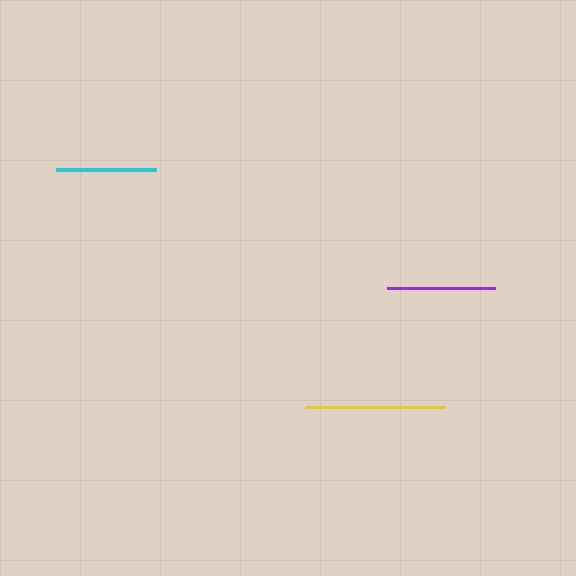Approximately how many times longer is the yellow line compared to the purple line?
The yellow line is approximately 1.3 times the length of the purple line.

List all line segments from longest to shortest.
From longest to shortest: yellow, purple, cyan.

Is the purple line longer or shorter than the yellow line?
The yellow line is longer than the purple line.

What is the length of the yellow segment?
The yellow segment is approximately 139 pixels long.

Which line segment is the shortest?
The cyan line is the shortest at approximately 100 pixels.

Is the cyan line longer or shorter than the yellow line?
The yellow line is longer than the cyan line.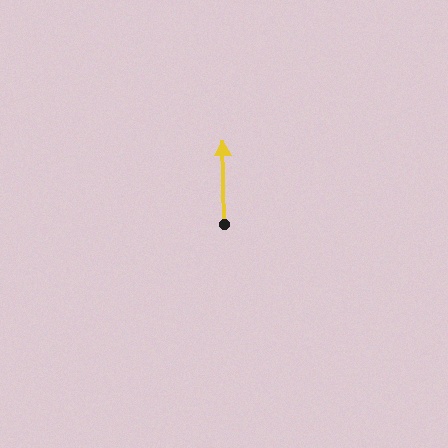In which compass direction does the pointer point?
North.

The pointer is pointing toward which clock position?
Roughly 12 o'clock.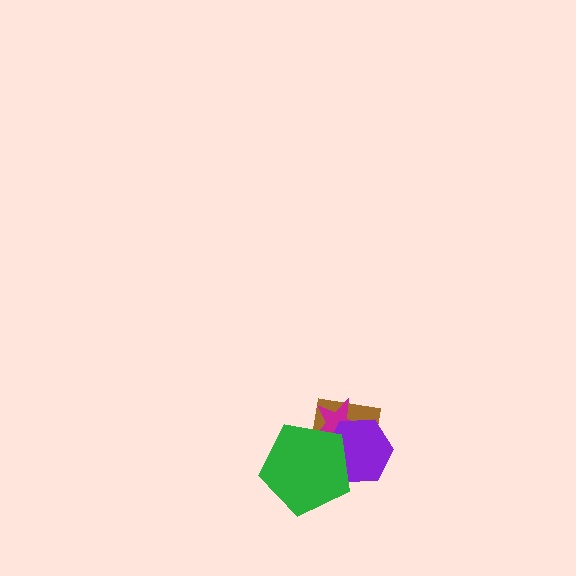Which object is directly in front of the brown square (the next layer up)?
The magenta star is directly in front of the brown square.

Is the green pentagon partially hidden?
No, no other shape covers it.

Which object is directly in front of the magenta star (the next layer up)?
The purple hexagon is directly in front of the magenta star.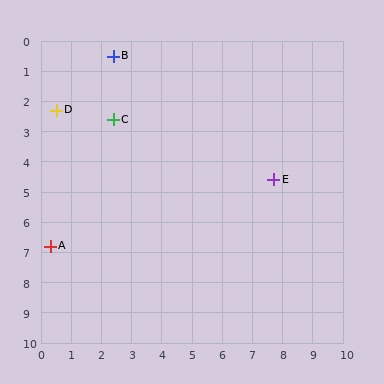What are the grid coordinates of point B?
Point B is at approximately (2.4, 0.5).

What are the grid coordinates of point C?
Point C is at approximately (2.4, 2.6).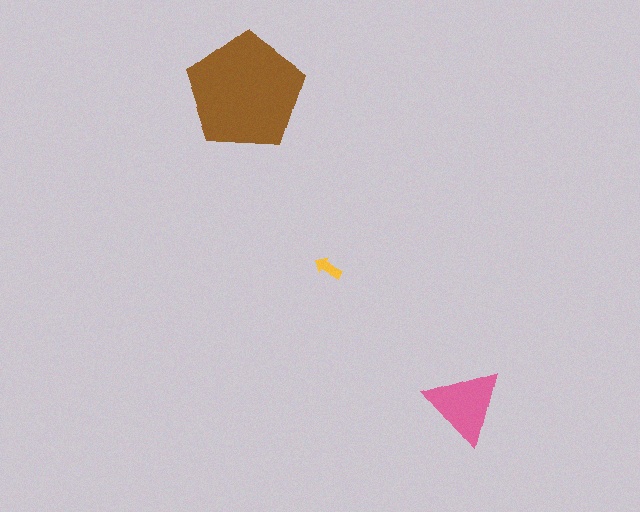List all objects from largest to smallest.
The brown pentagon, the pink triangle, the yellow arrow.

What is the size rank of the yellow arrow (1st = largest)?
3rd.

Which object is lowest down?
The pink triangle is bottommost.